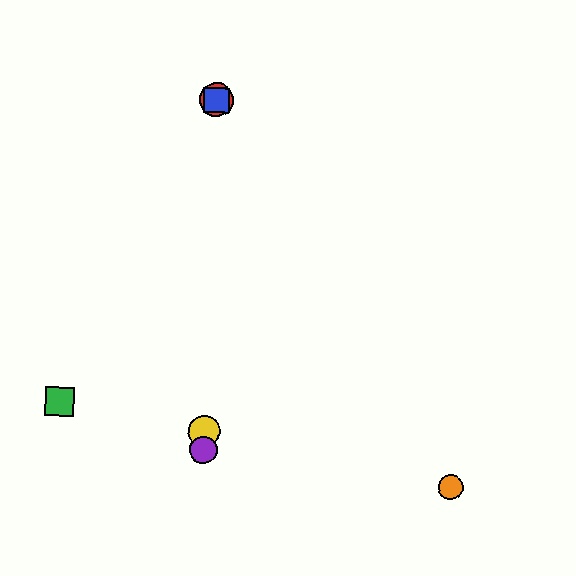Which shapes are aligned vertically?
The red circle, the blue square, the yellow circle, the purple circle are aligned vertically.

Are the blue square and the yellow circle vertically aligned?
Yes, both are at x≈216.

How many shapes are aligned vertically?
4 shapes (the red circle, the blue square, the yellow circle, the purple circle) are aligned vertically.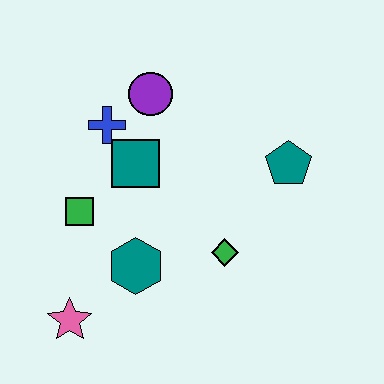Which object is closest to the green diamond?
The teal hexagon is closest to the green diamond.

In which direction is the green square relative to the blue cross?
The green square is below the blue cross.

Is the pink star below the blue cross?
Yes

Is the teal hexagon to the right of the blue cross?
Yes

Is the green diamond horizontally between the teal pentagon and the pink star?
Yes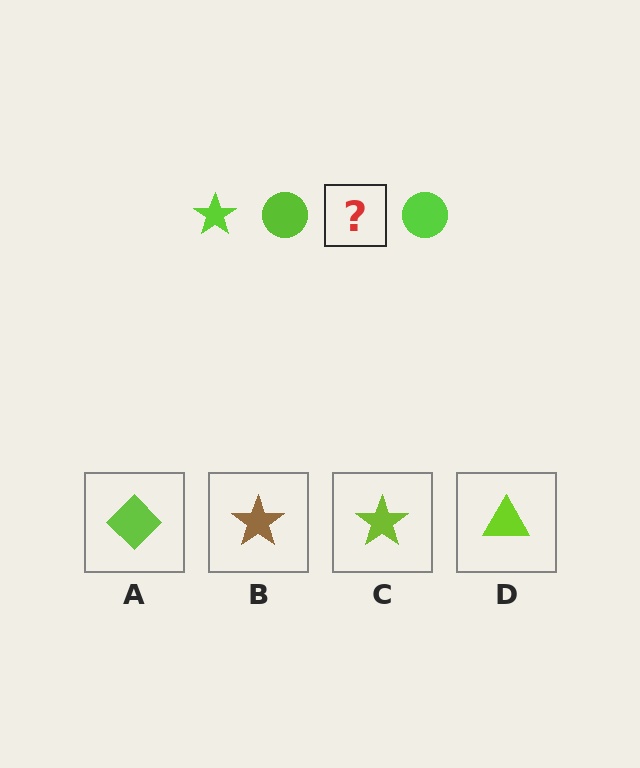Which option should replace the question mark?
Option C.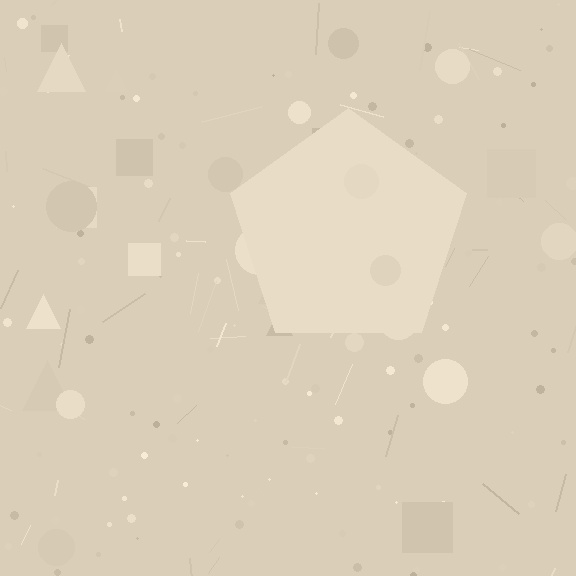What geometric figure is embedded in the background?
A pentagon is embedded in the background.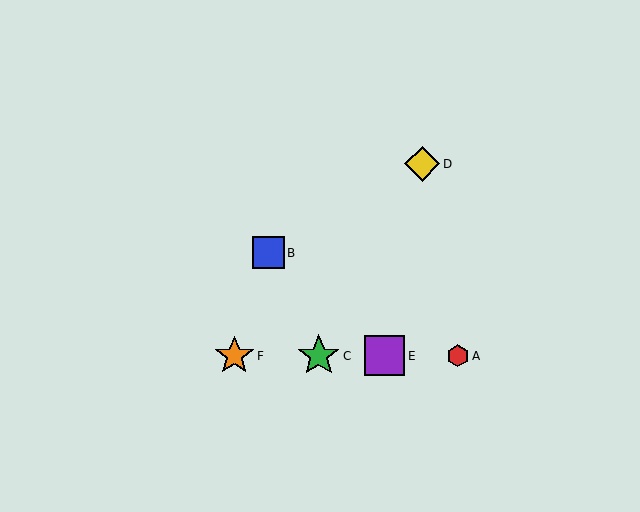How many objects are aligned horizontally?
4 objects (A, C, E, F) are aligned horizontally.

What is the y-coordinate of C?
Object C is at y≈356.